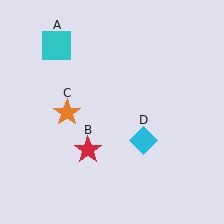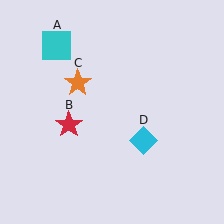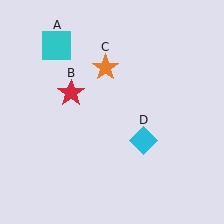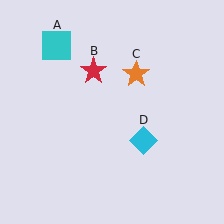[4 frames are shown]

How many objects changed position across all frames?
2 objects changed position: red star (object B), orange star (object C).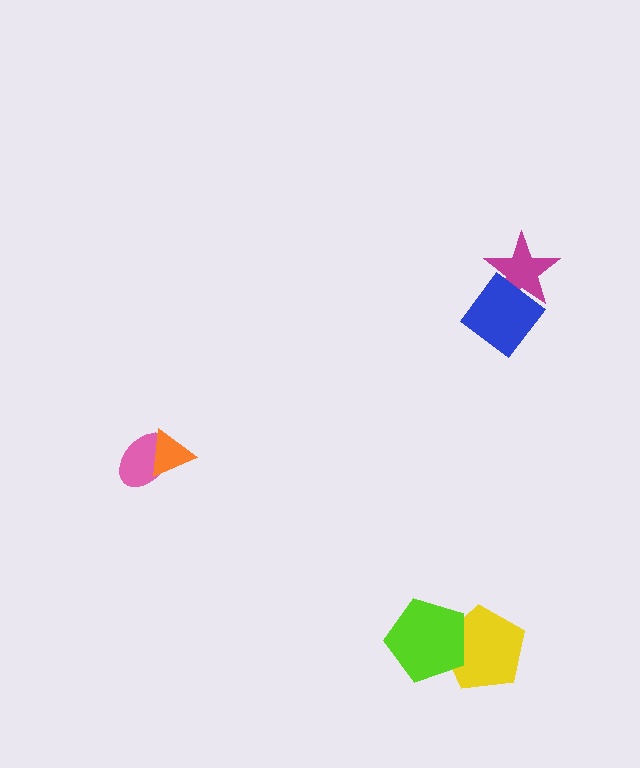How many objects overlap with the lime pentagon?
1 object overlaps with the lime pentagon.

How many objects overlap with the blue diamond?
1 object overlaps with the blue diamond.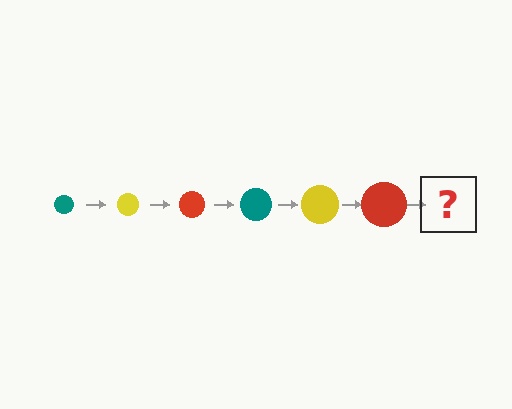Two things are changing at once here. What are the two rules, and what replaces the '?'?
The two rules are that the circle grows larger each step and the color cycles through teal, yellow, and red. The '?' should be a teal circle, larger than the previous one.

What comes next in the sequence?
The next element should be a teal circle, larger than the previous one.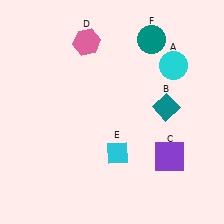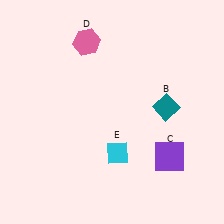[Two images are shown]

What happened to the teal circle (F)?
The teal circle (F) was removed in Image 2. It was in the top-right area of Image 1.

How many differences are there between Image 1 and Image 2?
There are 2 differences between the two images.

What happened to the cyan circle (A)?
The cyan circle (A) was removed in Image 2. It was in the top-right area of Image 1.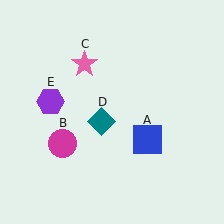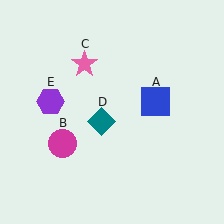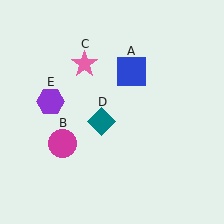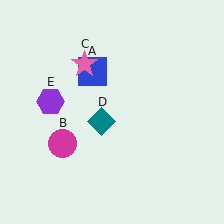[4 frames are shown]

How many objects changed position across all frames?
1 object changed position: blue square (object A).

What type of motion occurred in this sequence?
The blue square (object A) rotated counterclockwise around the center of the scene.